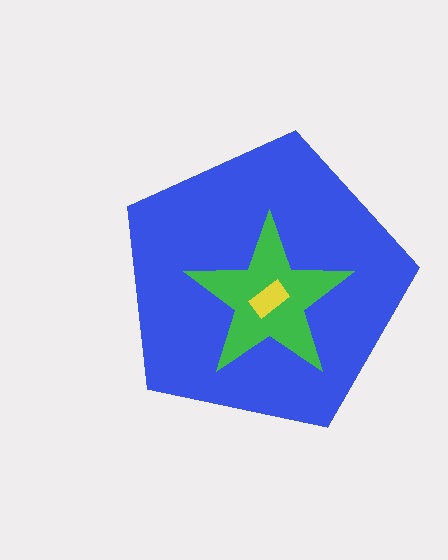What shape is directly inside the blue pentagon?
The green star.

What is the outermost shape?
The blue pentagon.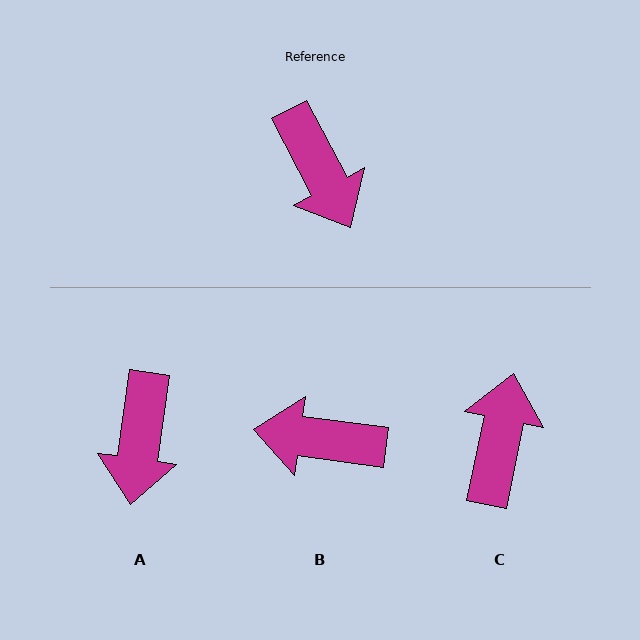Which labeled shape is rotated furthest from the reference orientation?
C, about 141 degrees away.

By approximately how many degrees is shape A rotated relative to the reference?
Approximately 36 degrees clockwise.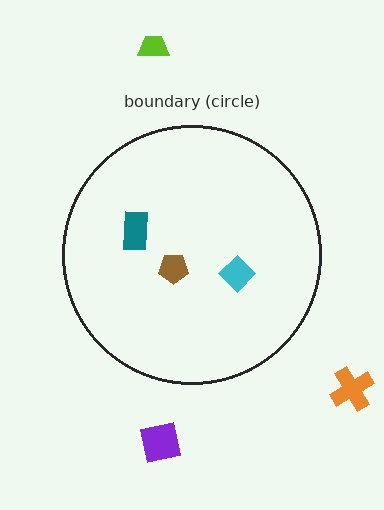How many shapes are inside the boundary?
3 inside, 3 outside.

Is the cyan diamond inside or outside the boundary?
Inside.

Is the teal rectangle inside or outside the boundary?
Inside.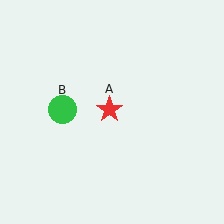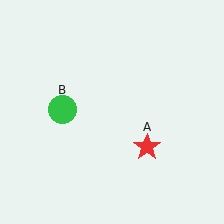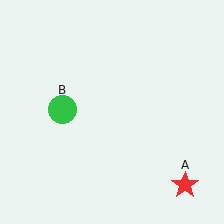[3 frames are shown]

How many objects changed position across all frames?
1 object changed position: red star (object A).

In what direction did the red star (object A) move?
The red star (object A) moved down and to the right.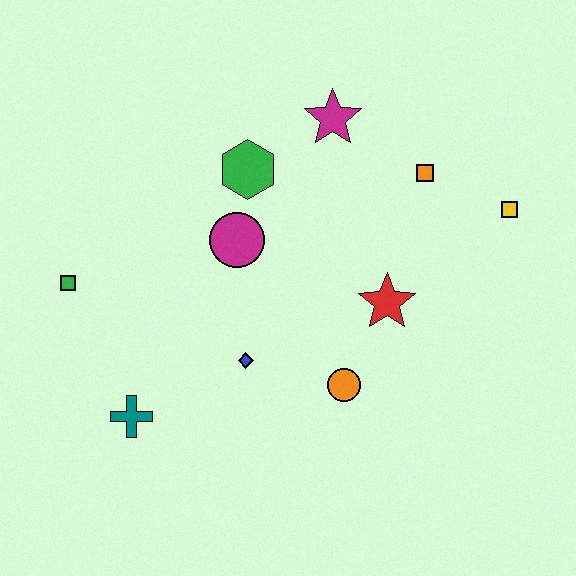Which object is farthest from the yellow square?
The green square is farthest from the yellow square.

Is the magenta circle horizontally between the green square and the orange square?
Yes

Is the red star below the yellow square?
Yes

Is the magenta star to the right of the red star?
No